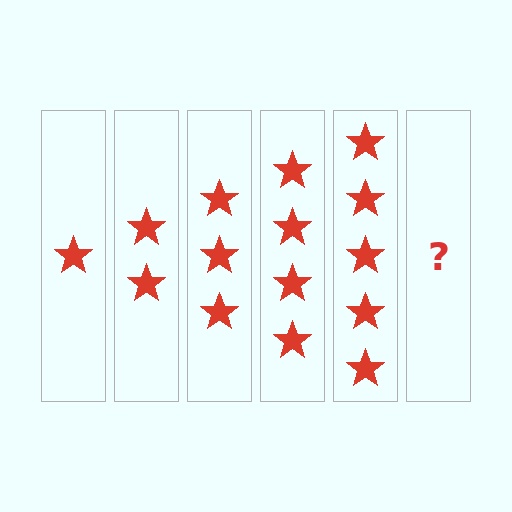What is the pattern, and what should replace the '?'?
The pattern is that each step adds one more star. The '?' should be 6 stars.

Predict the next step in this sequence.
The next step is 6 stars.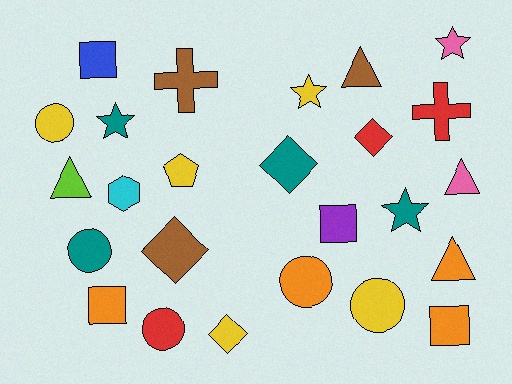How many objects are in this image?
There are 25 objects.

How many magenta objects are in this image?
There are no magenta objects.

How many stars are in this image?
There are 4 stars.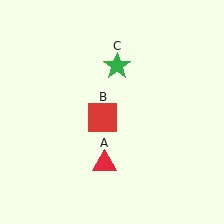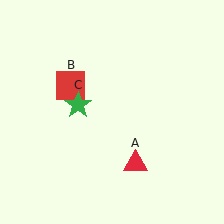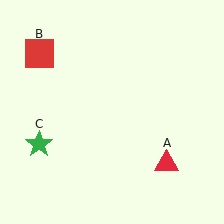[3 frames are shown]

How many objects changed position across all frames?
3 objects changed position: red triangle (object A), red square (object B), green star (object C).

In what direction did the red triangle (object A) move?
The red triangle (object A) moved right.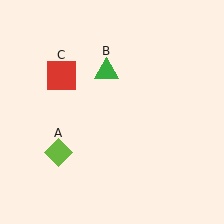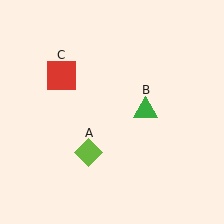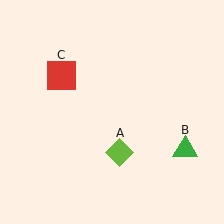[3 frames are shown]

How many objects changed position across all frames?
2 objects changed position: lime diamond (object A), green triangle (object B).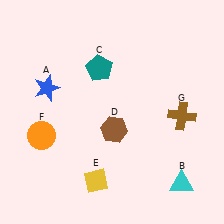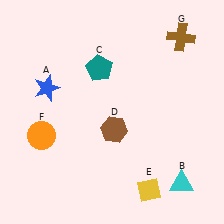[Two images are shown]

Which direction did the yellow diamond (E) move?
The yellow diamond (E) moved right.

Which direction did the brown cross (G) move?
The brown cross (G) moved up.